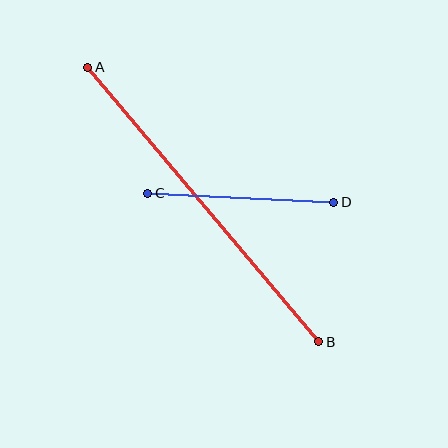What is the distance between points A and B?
The distance is approximately 359 pixels.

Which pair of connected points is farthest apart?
Points A and B are farthest apart.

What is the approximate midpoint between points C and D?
The midpoint is at approximately (241, 198) pixels.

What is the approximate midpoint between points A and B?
The midpoint is at approximately (203, 204) pixels.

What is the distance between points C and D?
The distance is approximately 186 pixels.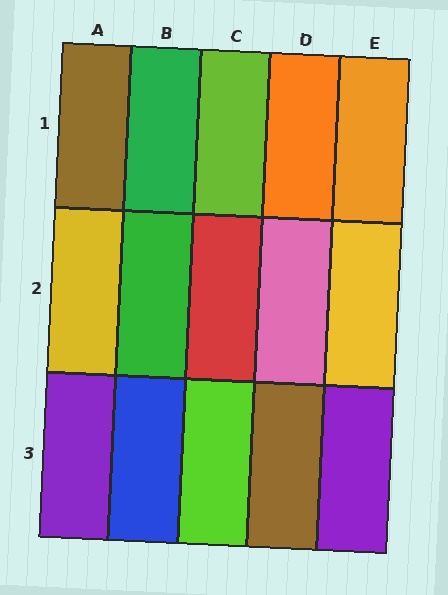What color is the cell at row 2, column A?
Yellow.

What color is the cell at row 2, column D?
Pink.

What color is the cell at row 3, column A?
Purple.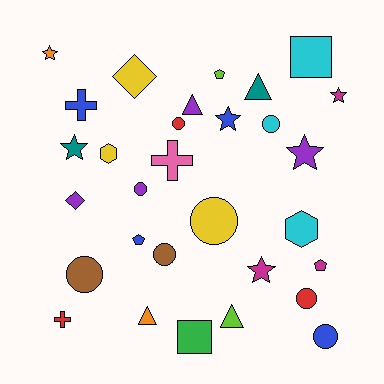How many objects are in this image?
There are 30 objects.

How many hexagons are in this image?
There are 2 hexagons.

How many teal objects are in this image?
There are 2 teal objects.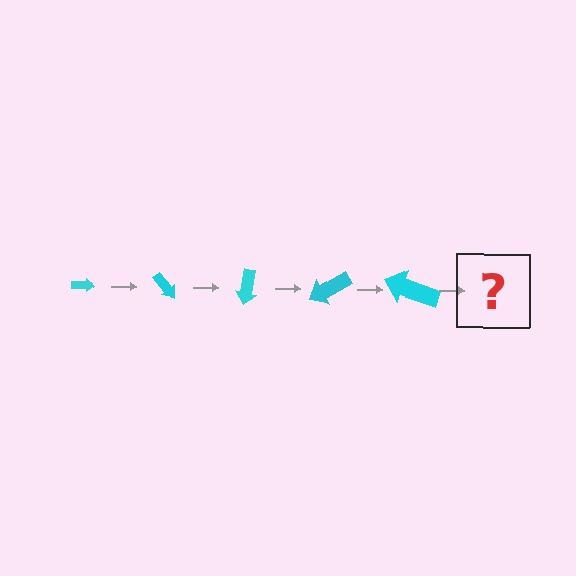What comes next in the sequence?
The next element should be an arrow, larger than the previous one and rotated 250 degrees from the start.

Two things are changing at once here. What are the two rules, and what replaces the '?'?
The two rules are that the arrow grows larger each step and it rotates 50 degrees each step. The '?' should be an arrow, larger than the previous one and rotated 250 degrees from the start.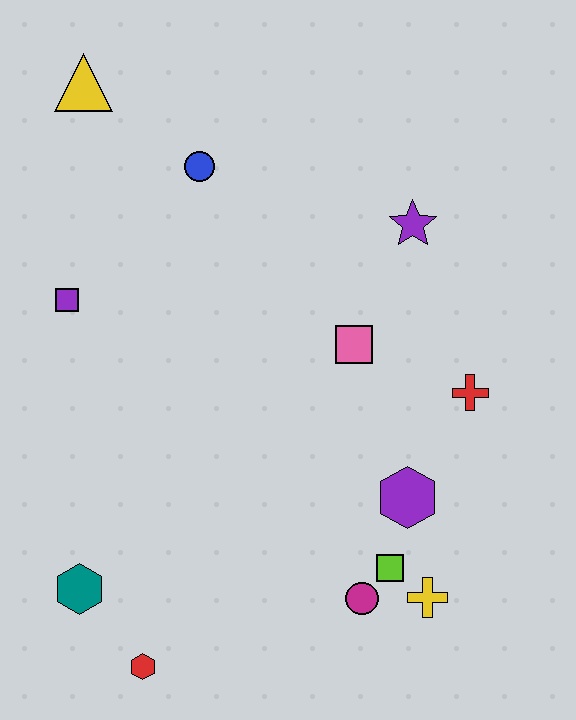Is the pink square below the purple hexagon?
No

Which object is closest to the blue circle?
The yellow triangle is closest to the blue circle.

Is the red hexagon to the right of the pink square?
No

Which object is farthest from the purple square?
The yellow cross is farthest from the purple square.